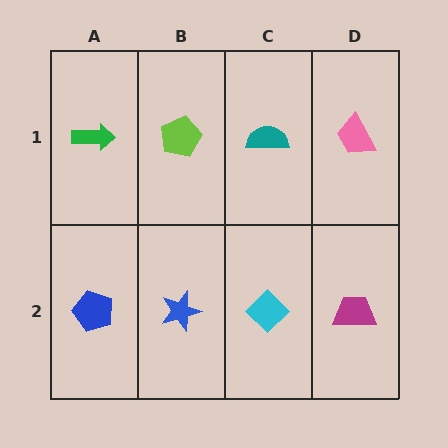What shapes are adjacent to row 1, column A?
A blue pentagon (row 2, column A), a lime pentagon (row 1, column B).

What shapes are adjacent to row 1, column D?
A magenta trapezoid (row 2, column D), a teal semicircle (row 1, column C).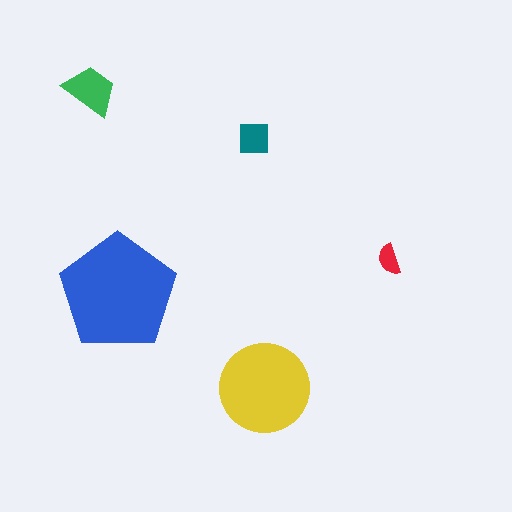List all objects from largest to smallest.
The blue pentagon, the yellow circle, the green trapezoid, the teal square, the red semicircle.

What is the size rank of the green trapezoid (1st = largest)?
3rd.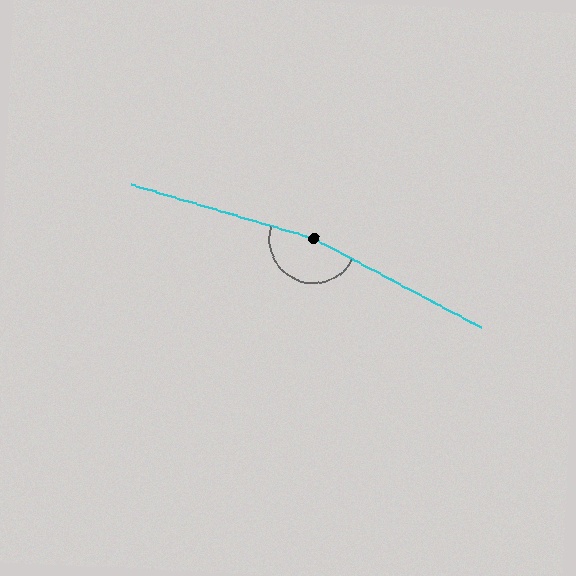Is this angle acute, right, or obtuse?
It is obtuse.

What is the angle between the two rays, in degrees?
Approximately 169 degrees.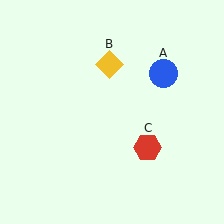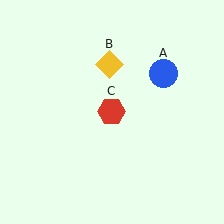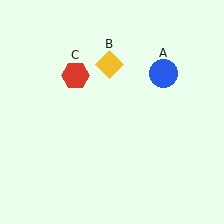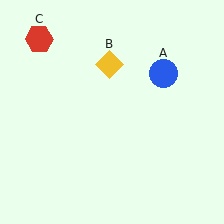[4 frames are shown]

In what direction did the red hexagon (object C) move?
The red hexagon (object C) moved up and to the left.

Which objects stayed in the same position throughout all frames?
Blue circle (object A) and yellow diamond (object B) remained stationary.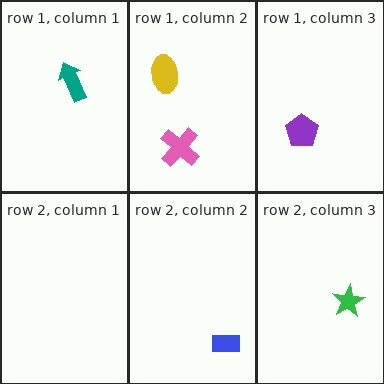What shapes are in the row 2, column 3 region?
The green star.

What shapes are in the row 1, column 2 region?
The pink cross, the yellow ellipse.